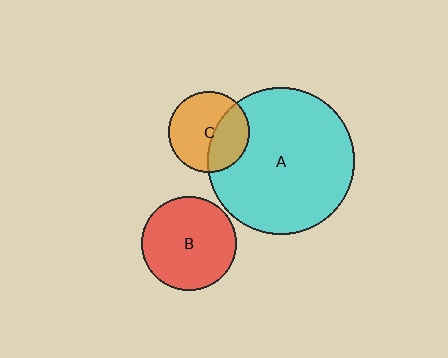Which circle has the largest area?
Circle A (cyan).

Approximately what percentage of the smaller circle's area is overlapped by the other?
Approximately 40%.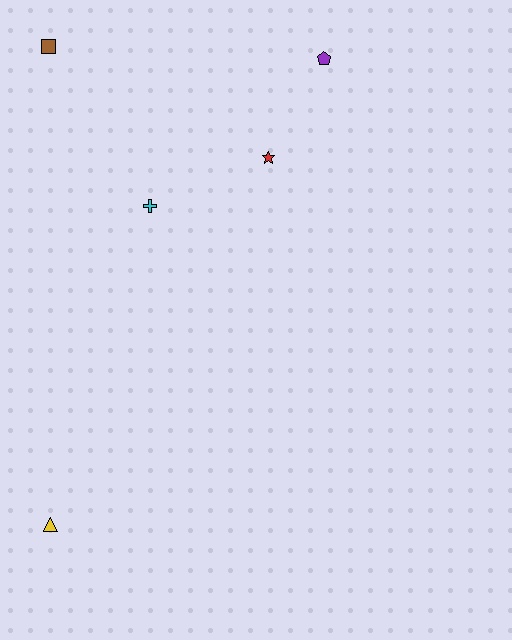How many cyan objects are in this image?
There is 1 cyan object.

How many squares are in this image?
There is 1 square.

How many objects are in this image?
There are 5 objects.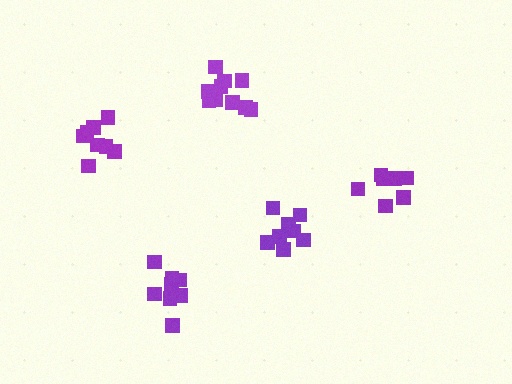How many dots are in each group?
Group 1: 8 dots, Group 2: 7 dots, Group 3: 10 dots, Group 4: 11 dots, Group 5: 8 dots (44 total).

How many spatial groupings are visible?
There are 5 spatial groupings.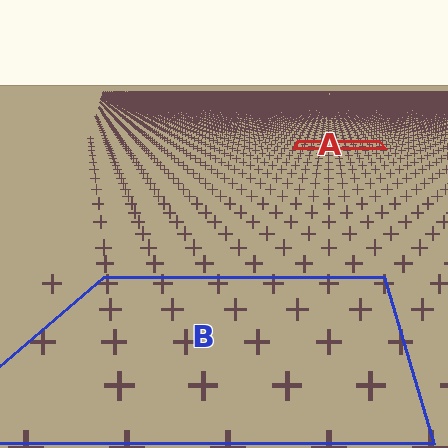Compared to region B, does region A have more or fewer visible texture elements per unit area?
Region A has more texture elements per unit area — they are packed more densely because it is farther away.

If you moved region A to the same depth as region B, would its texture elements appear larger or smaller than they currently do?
They would appear larger. At a closer depth, the same texture elements are projected at a bigger on-screen size.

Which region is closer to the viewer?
Region B is closer. The texture elements there are larger and more spread out.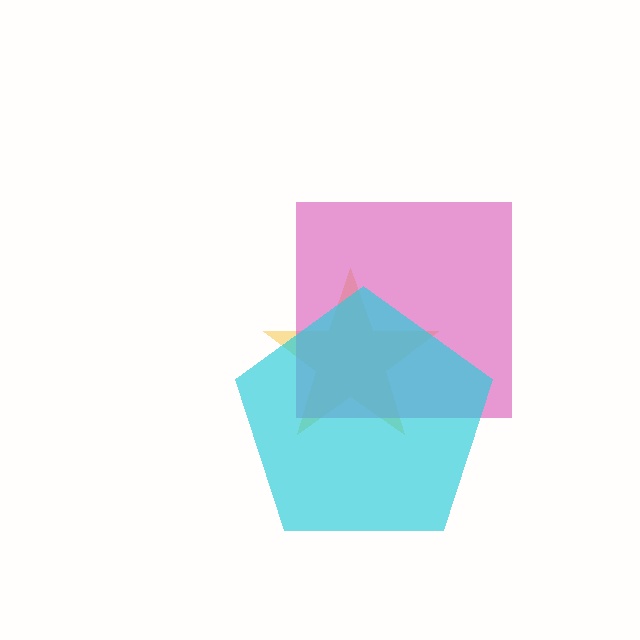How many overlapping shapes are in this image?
There are 3 overlapping shapes in the image.